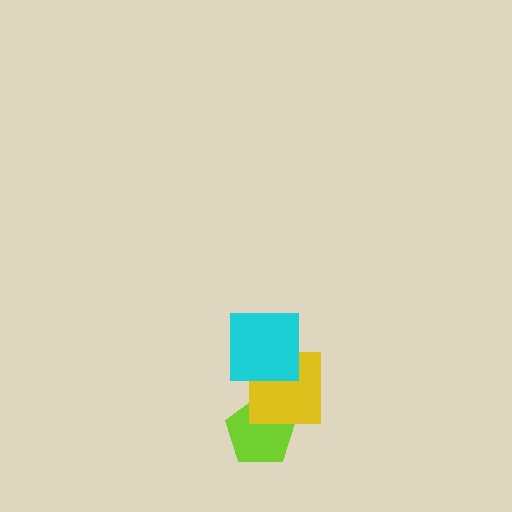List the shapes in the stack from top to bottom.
From top to bottom: the cyan square, the yellow square, the lime pentagon.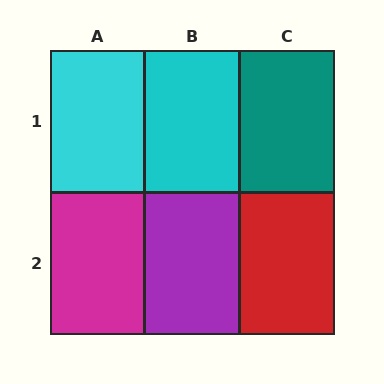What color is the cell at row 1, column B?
Cyan.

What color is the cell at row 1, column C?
Teal.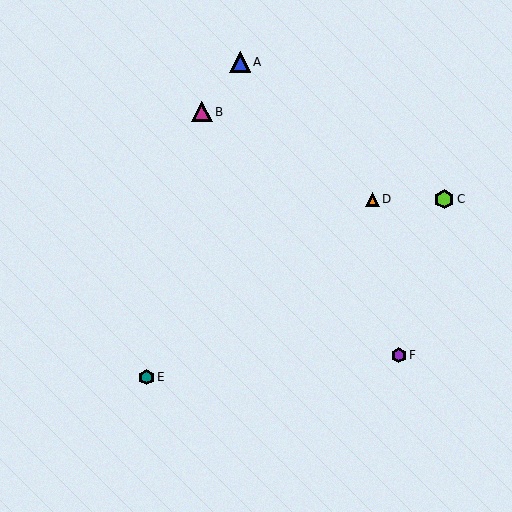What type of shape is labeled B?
Shape B is a magenta triangle.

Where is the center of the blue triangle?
The center of the blue triangle is at (240, 62).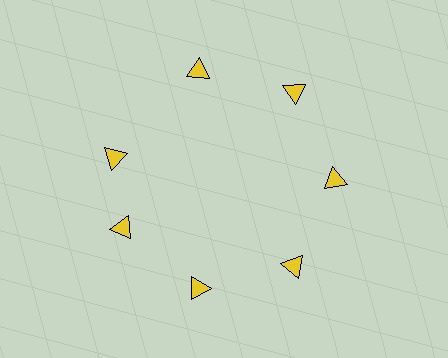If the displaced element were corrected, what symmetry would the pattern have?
It would have 7-fold rotational symmetry — the pattern would map onto itself every 51 degrees.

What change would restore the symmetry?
The symmetry would be restored by rotating it back into even spacing with its neighbors so that all 7 triangles sit at equal angles and equal distance from the center.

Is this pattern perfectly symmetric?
No. The 7 yellow triangles are arranged in a ring, but one element near the 10 o'clock position is rotated out of alignment along the ring, breaking the 7-fold rotational symmetry.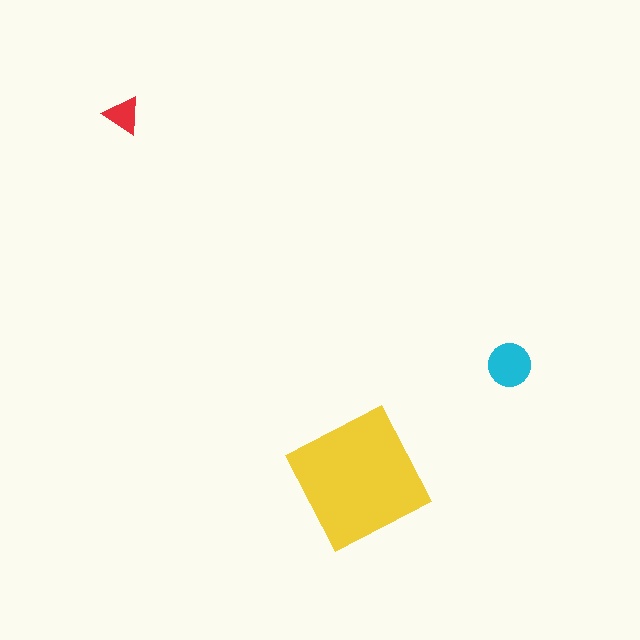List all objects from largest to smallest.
The yellow square, the cyan circle, the red triangle.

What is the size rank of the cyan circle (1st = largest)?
2nd.